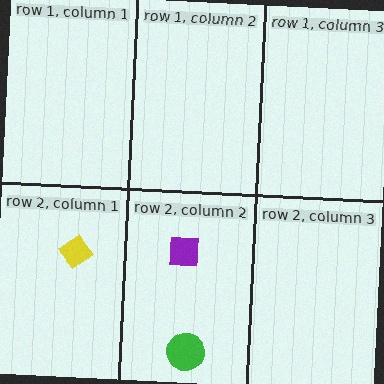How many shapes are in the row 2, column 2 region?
2.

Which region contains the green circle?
The row 2, column 2 region.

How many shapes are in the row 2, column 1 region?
1.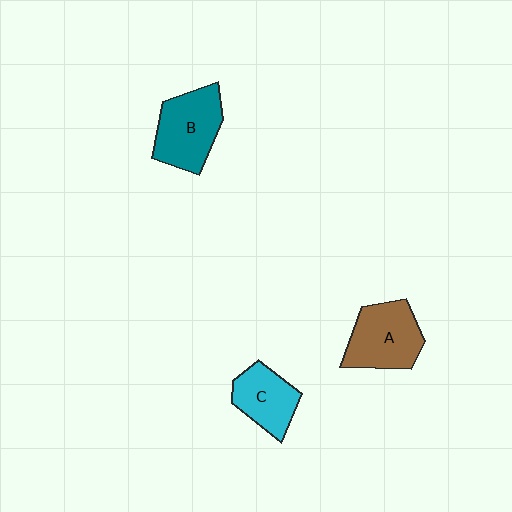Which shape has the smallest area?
Shape C (cyan).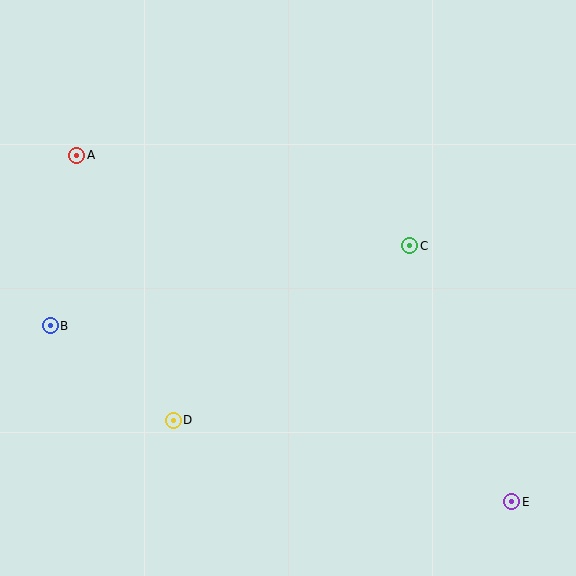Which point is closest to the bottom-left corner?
Point D is closest to the bottom-left corner.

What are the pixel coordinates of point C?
Point C is at (410, 246).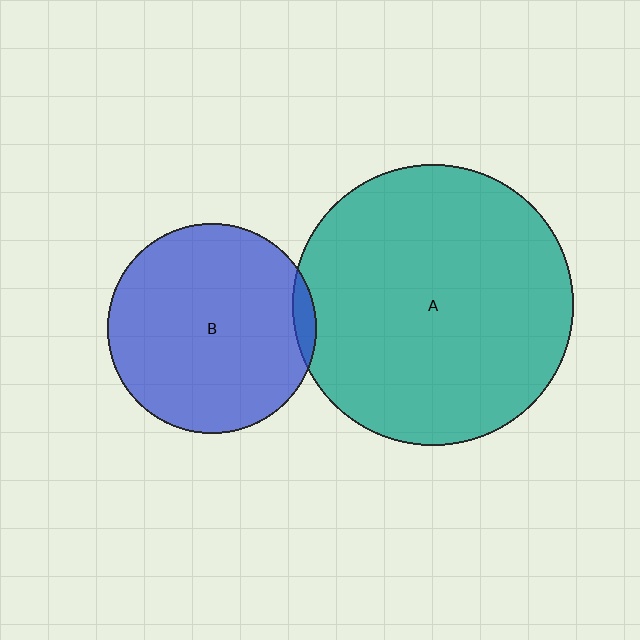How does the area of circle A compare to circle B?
Approximately 1.8 times.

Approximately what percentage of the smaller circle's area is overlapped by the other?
Approximately 5%.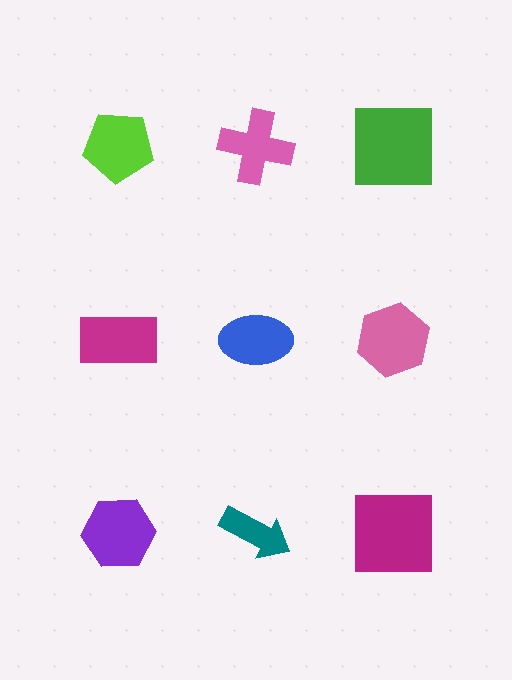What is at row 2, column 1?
A magenta rectangle.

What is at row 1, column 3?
A green square.